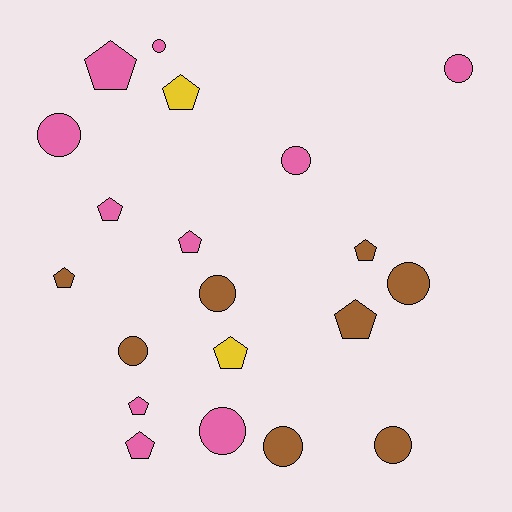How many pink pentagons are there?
There are 5 pink pentagons.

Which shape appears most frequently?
Pentagon, with 10 objects.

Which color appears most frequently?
Pink, with 10 objects.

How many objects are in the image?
There are 20 objects.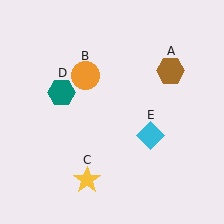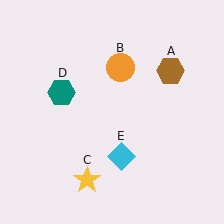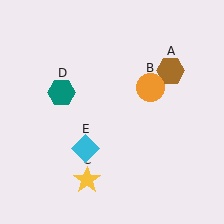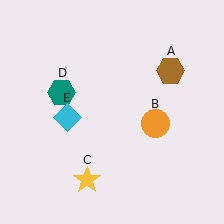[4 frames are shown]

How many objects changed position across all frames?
2 objects changed position: orange circle (object B), cyan diamond (object E).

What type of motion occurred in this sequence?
The orange circle (object B), cyan diamond (object E) rotated clockwise around the center of the scene.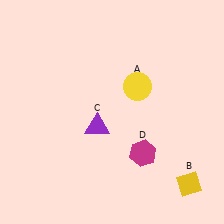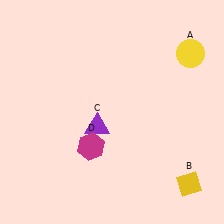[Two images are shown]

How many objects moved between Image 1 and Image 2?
2 objects moved between the two images.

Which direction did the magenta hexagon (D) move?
The magenta hexagon (D) moved left.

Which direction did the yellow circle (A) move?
The yellow circle (A) moved right.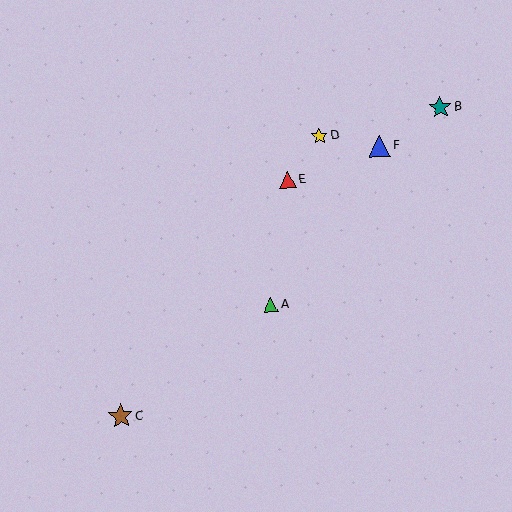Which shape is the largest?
The brown star (labeled C) is the largest.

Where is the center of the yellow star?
The center of the yellow star is at (319, 136).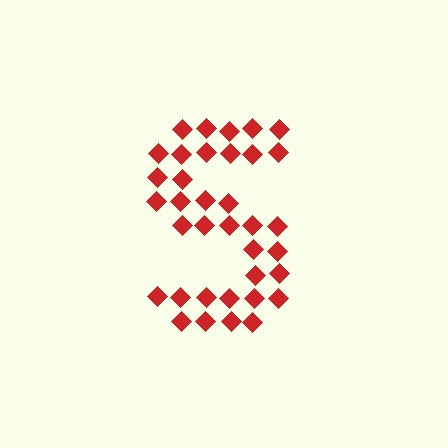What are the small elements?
The small elements are diamonds.